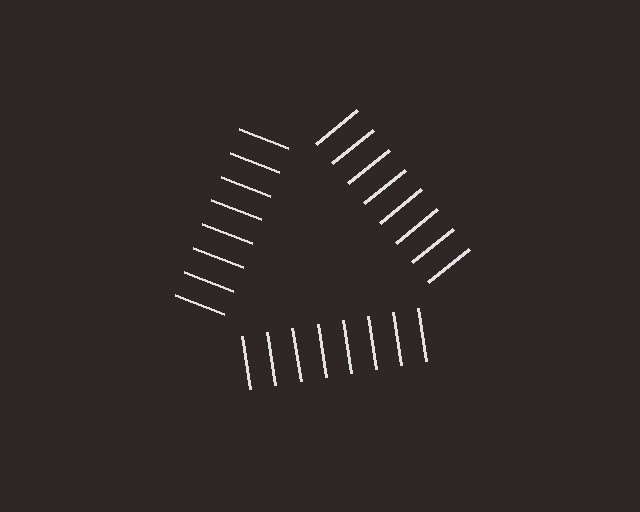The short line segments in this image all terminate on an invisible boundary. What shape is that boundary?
An illusory triangle — the line segments terminate on its edges but no continuous stroke is drawn.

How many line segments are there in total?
24 — 8 along each of the 3 edges.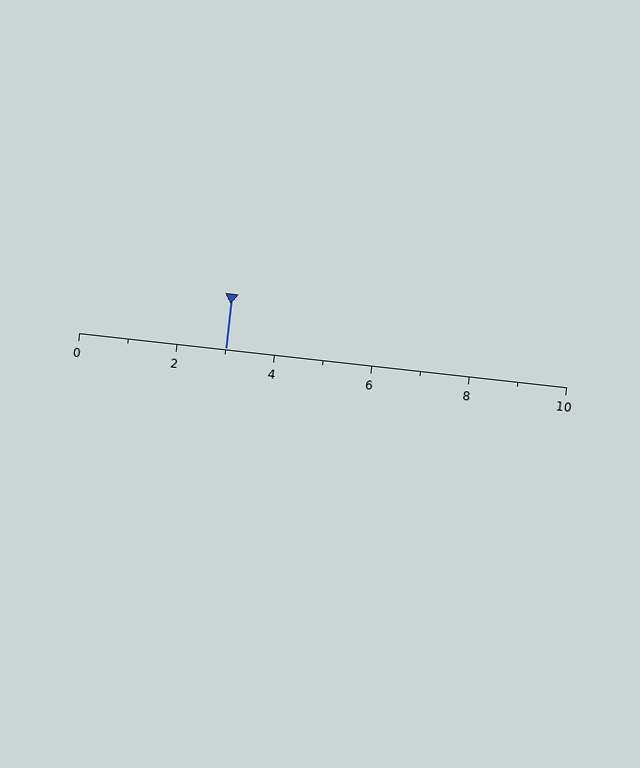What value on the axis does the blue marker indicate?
The marker indicates approximately 3.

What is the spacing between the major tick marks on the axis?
The major ticks are spaced 2 apart.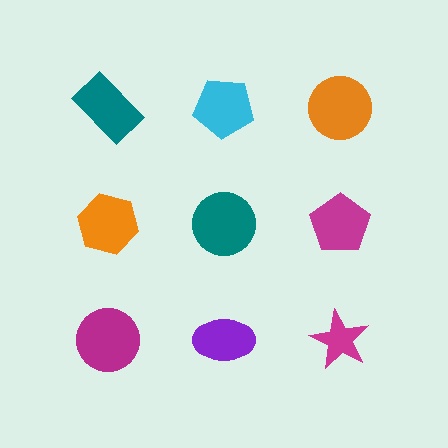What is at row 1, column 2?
A cyan pentagon.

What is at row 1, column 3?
An orange circle.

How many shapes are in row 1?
3 shapes.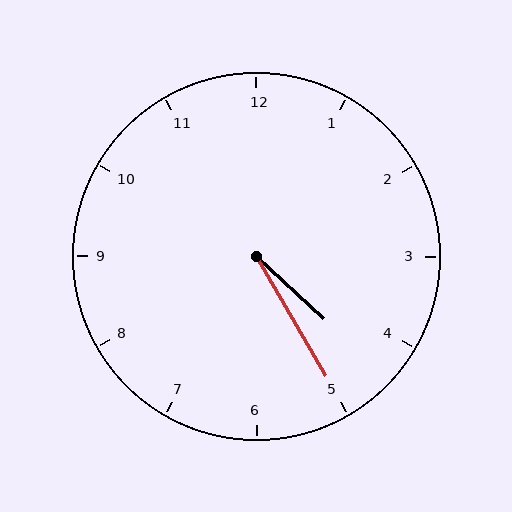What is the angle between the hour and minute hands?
Approximately 18 degrees.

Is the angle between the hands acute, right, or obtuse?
It is acute.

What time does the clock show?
4:25.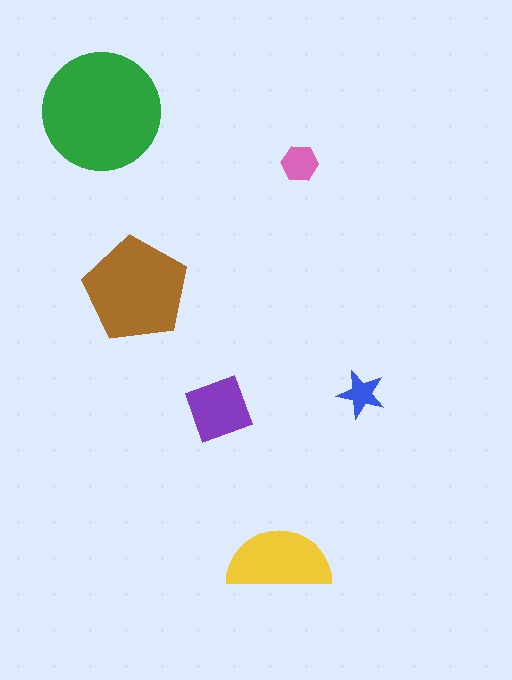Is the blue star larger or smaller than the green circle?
Smaller.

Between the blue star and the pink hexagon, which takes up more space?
The pink hexagon.